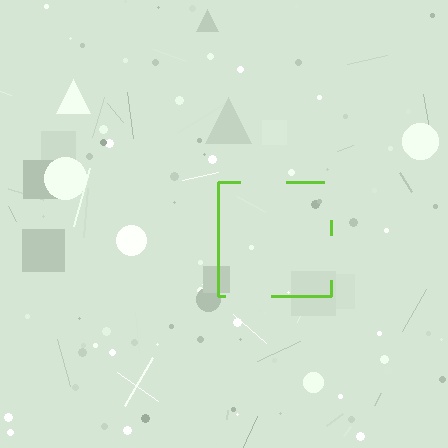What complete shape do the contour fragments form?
The contour fragments form a square.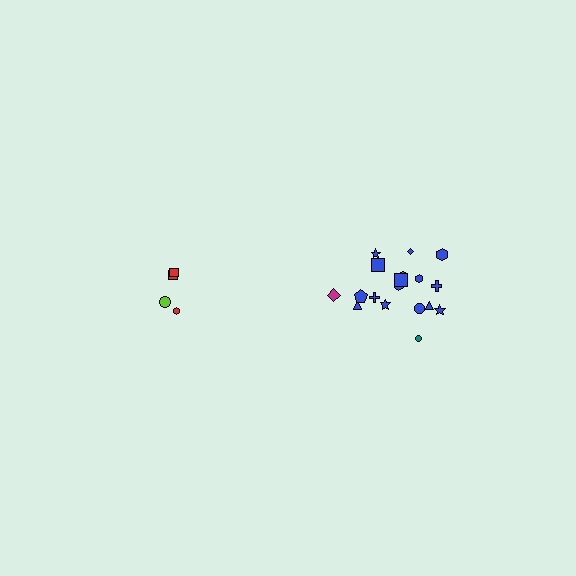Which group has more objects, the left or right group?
The right group.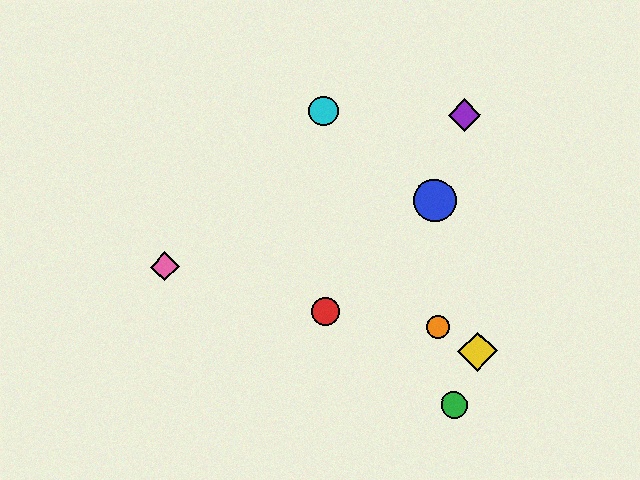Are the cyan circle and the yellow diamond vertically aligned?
No, the cyan circle is at x≈323 and the yellow diamond is at x≈478.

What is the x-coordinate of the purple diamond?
The purple diamond is at x≈464.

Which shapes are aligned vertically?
The red circle, the cyan circle are aligned vertically.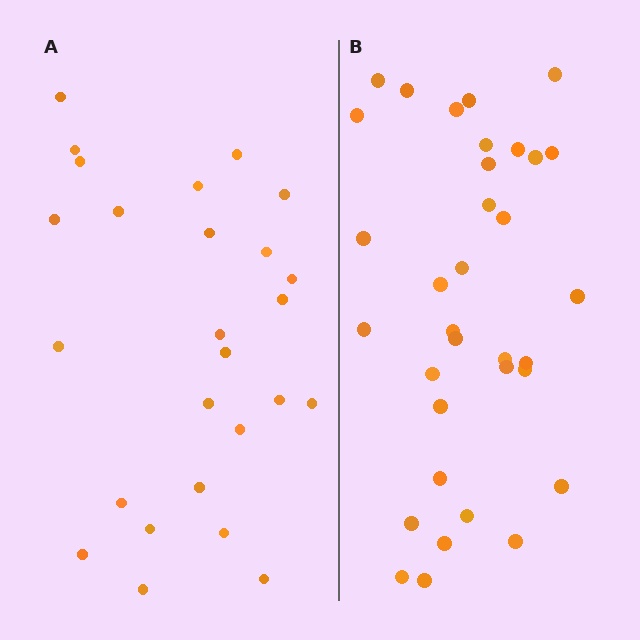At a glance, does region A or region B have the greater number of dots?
Region B (the right region) has more dots.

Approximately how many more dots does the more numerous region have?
Region B has roughly 8 or so more dots than region A.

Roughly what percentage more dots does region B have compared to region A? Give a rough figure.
About 30% more.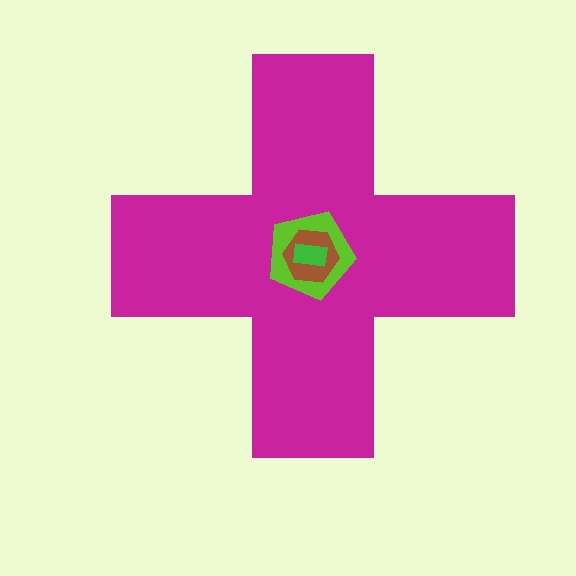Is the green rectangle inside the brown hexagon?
Yes.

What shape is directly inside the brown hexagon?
The green rectangle.